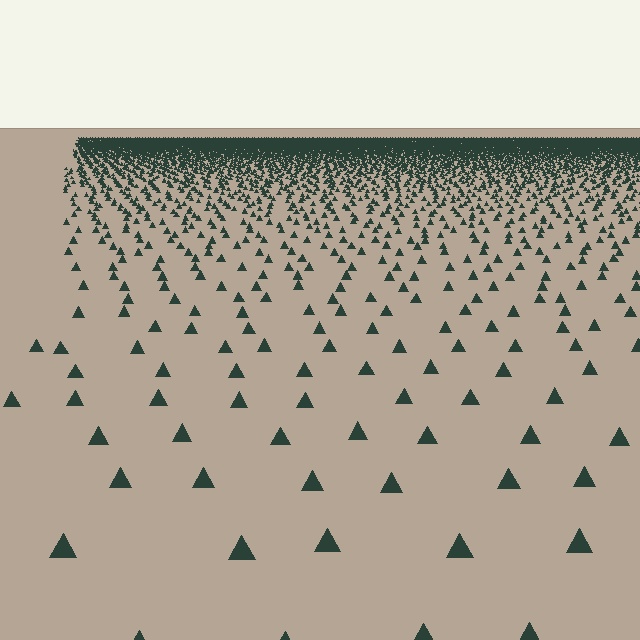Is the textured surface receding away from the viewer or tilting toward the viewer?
The surface is receding away from the viewer. Texture elements get smaller and denser toward the top.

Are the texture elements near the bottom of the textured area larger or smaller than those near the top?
Larger. Near the bottom, elements are closer to the viewer and appear at a bigger on-screen size.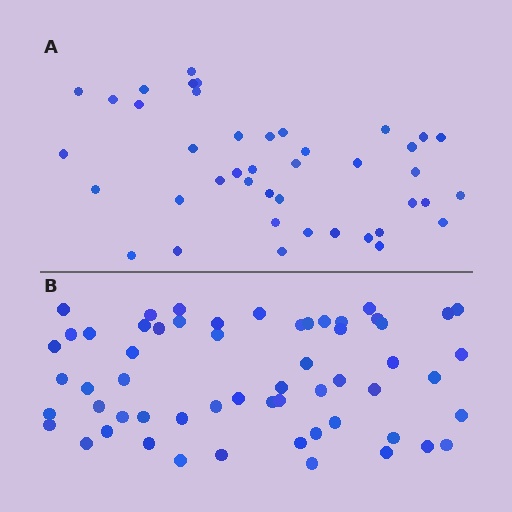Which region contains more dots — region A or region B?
Region B (the bottom region) has more dots.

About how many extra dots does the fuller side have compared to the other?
Region B has approximately 15 more dots than region A.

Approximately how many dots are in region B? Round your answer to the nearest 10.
About 60 dots. (The exact count is 58, which rounds to 60.)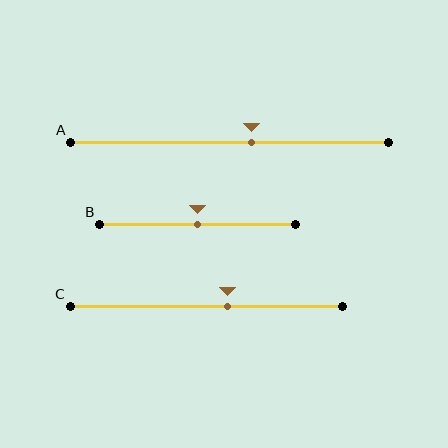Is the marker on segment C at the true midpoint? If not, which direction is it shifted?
No, the marker on segment C is shifted to the right by about 8% of the segment length.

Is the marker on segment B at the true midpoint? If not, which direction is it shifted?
Yes, the marker on segment B is at the true midpoint.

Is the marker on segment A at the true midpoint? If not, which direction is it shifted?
No, the marker on segment A is shifted to the right by about 7% of the segment length.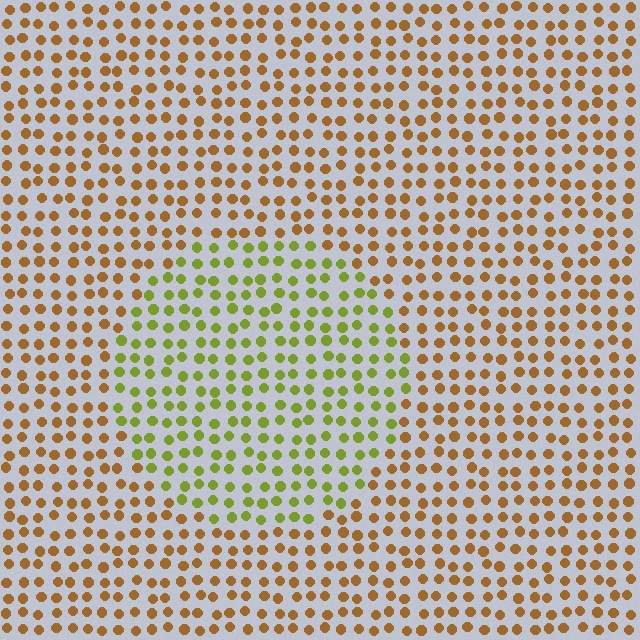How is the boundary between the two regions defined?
The boundary is defined purely by a slight shift in hue (about 47 degrees). Spacing, size, and orientation are identical on both sides.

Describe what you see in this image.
The image is filled with small brown elements in a uniform arrangement. A circle-shaped region is visible where the elements are tinted to a slightly different hue, forming a subtle color boundary.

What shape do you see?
I see a circle.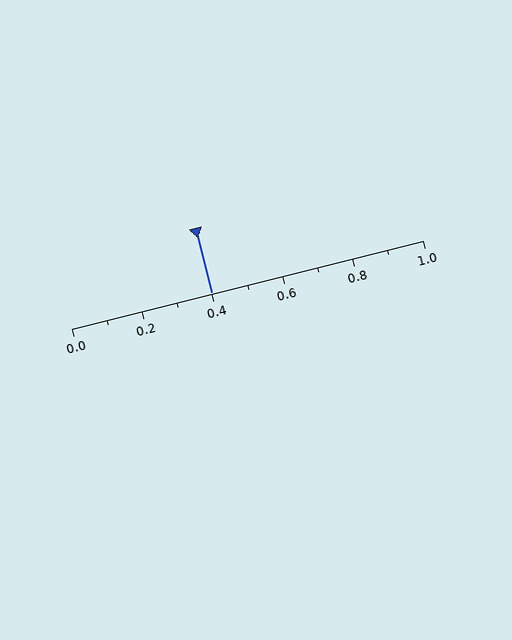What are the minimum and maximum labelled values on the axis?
The axis runs from 0.0 to 1.0.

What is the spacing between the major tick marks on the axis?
The major ticks are spaced 0.2 apart.